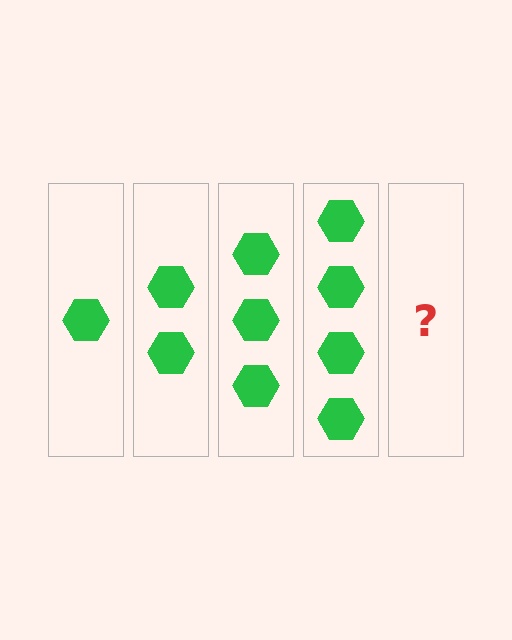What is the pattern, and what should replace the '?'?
The pattern is that each step adds one more hexagon. The '?' should be 5 hexagons.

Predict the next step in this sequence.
The next step is 5 hexagons.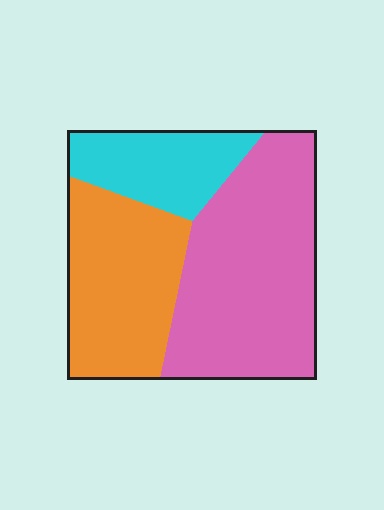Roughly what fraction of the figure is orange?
Orange takes up about one third (1/3) of the figure.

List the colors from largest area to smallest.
From largest to smallest: pink, orange, cyan.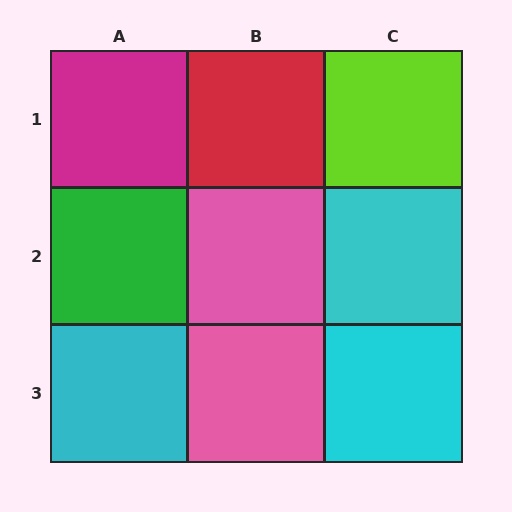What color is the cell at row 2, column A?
Green.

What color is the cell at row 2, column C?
Cyan.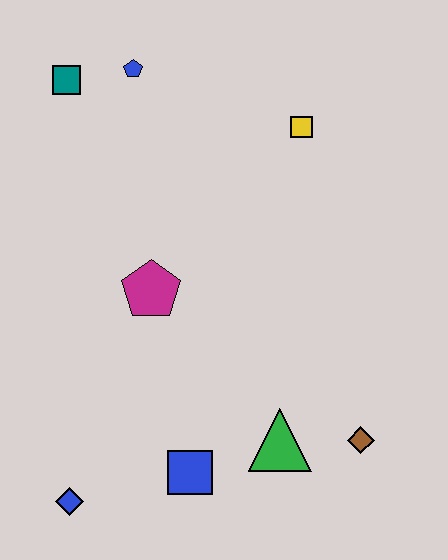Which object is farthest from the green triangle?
The teal square is farthest from the green triangle.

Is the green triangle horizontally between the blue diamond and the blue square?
No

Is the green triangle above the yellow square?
No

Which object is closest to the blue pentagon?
The teal square is closest to the blue pentagon.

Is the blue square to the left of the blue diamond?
No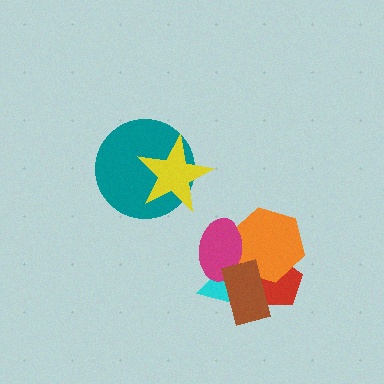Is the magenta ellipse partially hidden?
Yes, it is partially covered by another shape.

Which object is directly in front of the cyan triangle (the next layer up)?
The orange hexagon is directly in front of the cyan triangle.